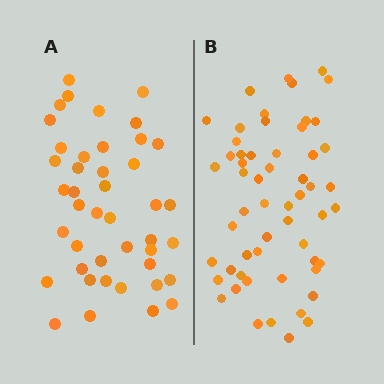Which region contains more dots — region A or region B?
Region B (the right region) has more dots.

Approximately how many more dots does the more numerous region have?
Region B has approximately 15 more dots than region A.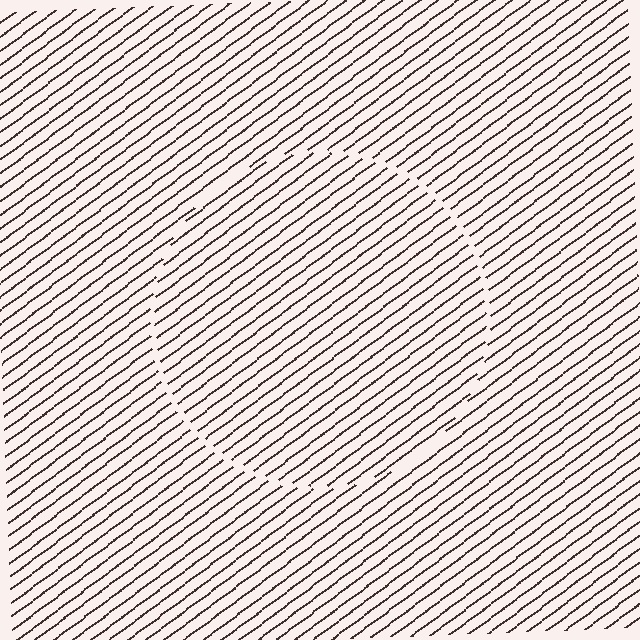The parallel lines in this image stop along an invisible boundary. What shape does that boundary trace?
An illusory circle. The interior of the shape contains the same grating, shifted by half a period — the contour is defined by the phase discontinuity where line-ends from the inner and outer gratings abut.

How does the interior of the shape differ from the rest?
The interior of the shape contains the same grating, shifted by half a period — the contour is defined by the phase discontinuity where line-ends from the inner and outer gratings abut.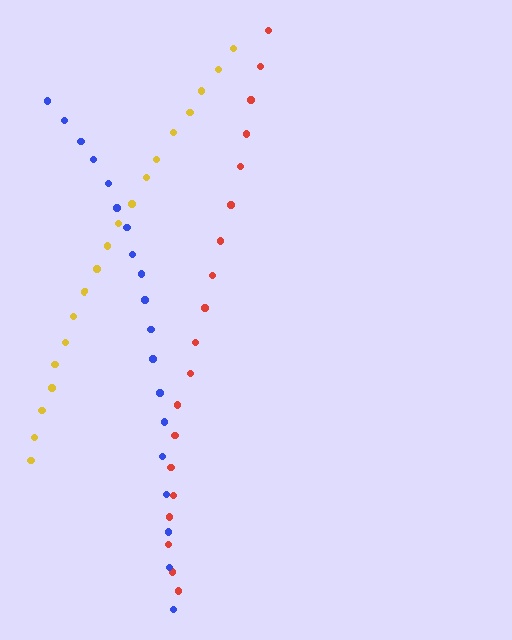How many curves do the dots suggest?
There are 3 distinct paths.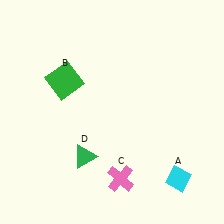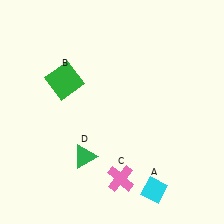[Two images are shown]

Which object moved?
The cyan diamond (A) moved left.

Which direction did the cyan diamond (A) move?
The cyan diamond (A) moved left.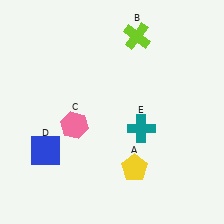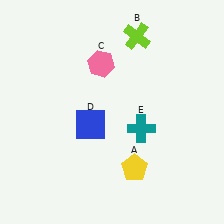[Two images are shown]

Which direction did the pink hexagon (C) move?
The pink hexagon (C) moved up.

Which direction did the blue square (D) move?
The blue square (D) moved right.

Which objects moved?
The objects that moved are: the pink hexagon (C), the blue square (D).